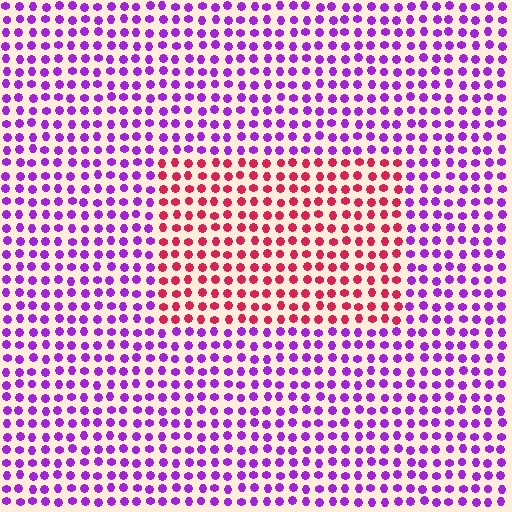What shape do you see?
I see a rectangle.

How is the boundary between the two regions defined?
The boundary is defined purely by a slight shift in hue (about 60 degrees). Spacing, size, and orientation are identical on both sides.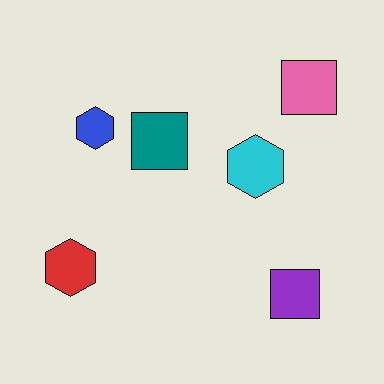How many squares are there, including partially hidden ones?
There are 3 squares.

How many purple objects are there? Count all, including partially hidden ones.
There is 1 purple object.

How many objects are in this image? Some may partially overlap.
There are 6 objects.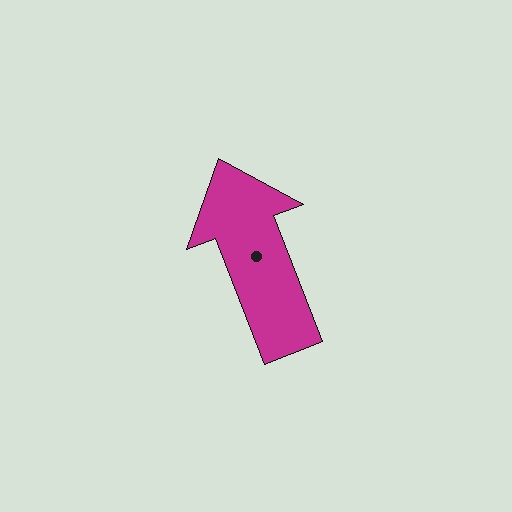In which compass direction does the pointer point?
North.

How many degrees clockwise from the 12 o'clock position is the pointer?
Approximately 339 degrees.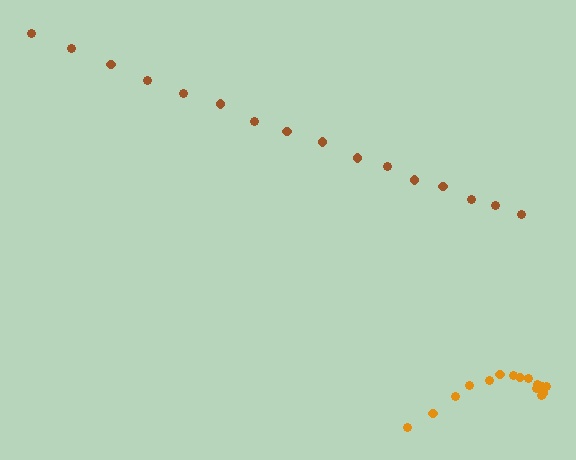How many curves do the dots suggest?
There are 2 distinct paths.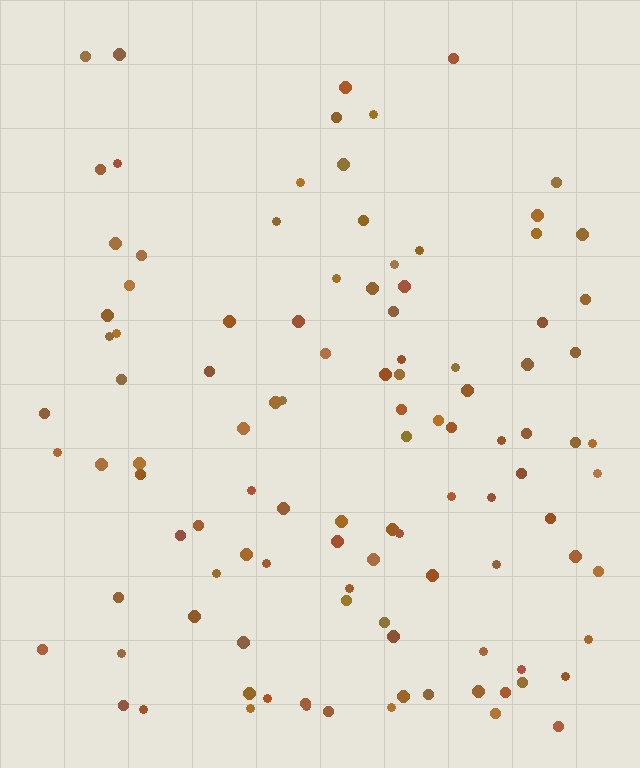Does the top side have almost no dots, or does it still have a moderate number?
Still a moderate number, just noticeably fewer than the bottom.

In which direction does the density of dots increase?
From top to bottom, with the bottom side densest.